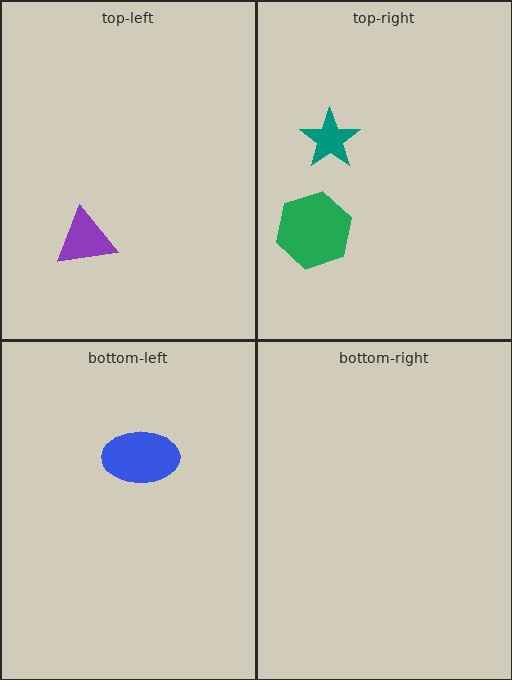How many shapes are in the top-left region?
1.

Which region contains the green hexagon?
The top-right region.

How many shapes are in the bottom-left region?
1.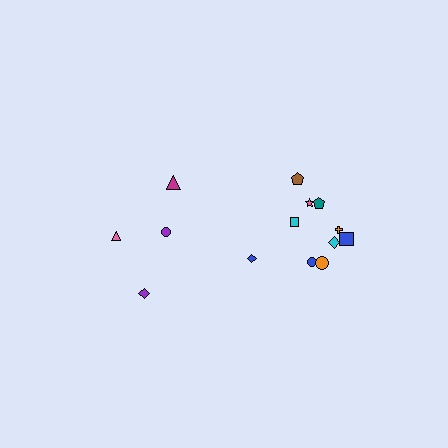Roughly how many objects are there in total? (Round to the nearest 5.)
Roughly 15 objects in total.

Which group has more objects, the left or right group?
The right group.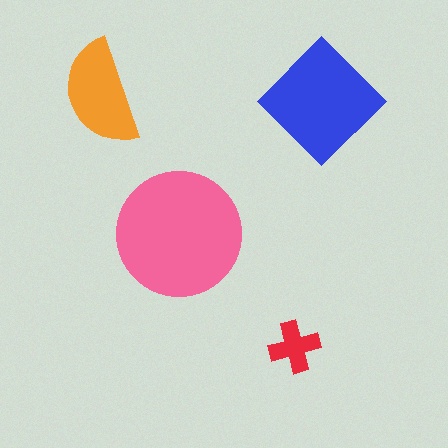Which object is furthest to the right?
The blue diamond is rightmost.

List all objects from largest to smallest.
The pink circle, the blue diamond, the orange semicircle, the red cross.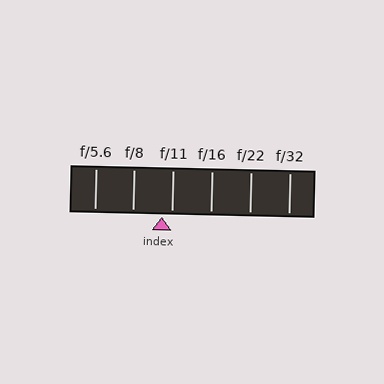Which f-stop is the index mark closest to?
The index mark is closest to f/11.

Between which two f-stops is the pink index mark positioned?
The index mark is between f/8 and f/11.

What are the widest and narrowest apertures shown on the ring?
The widest aperture shown is f/5.6 and the narrowest is f/32.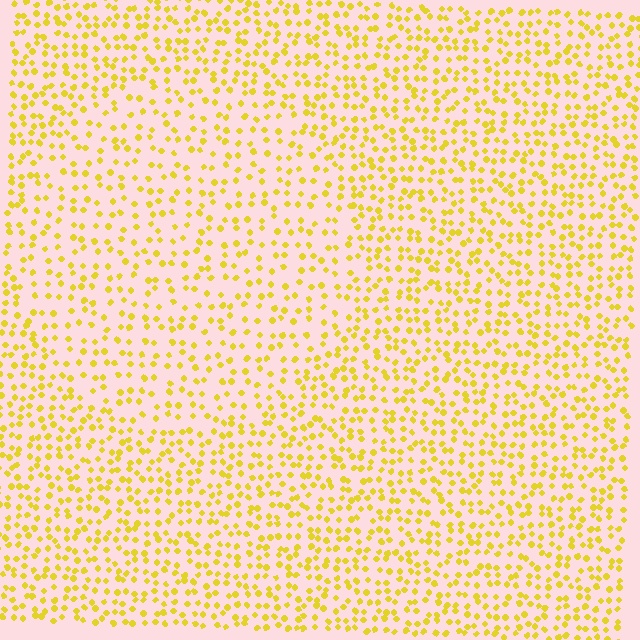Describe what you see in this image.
The image contains small yellow elements arranged at two different densities. A circle-shaped region is visible where the elements are less densely packed than the surrounding area.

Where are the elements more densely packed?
The elements are more densely packed outside the circle boundary.